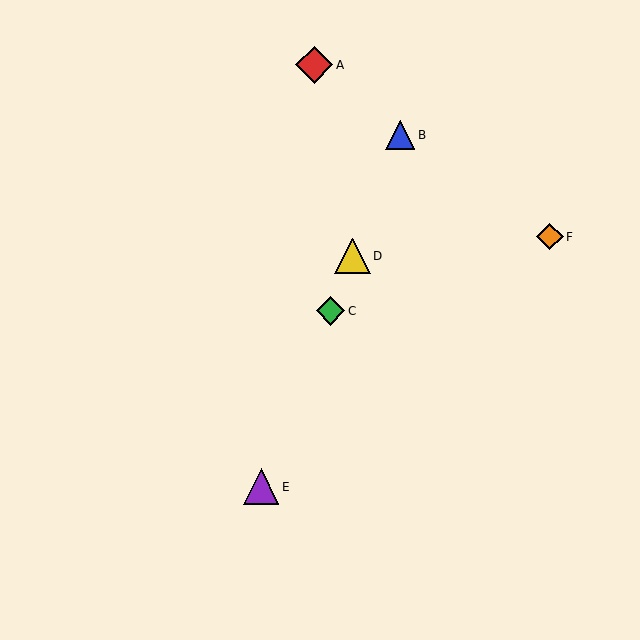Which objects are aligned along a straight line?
Objects B, C, D, E are aligned along a straight line.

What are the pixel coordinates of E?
Object E is at (261, 487).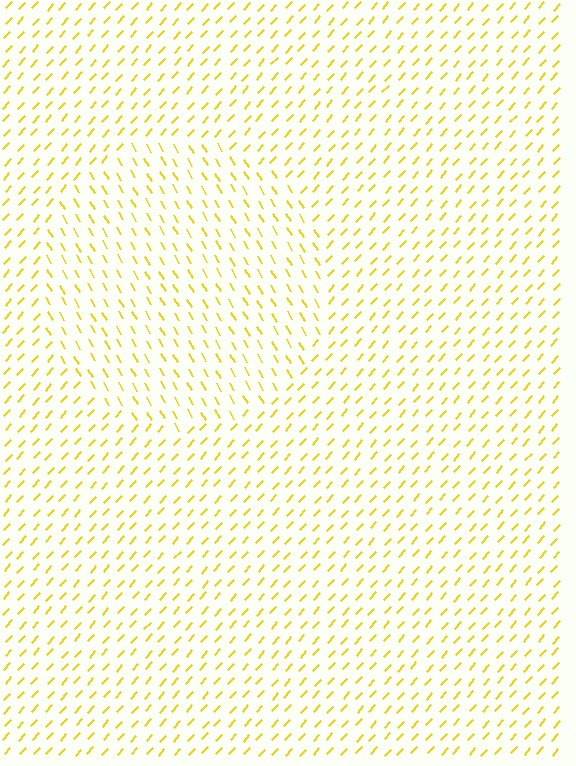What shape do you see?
I see a circle.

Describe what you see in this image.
The image is filled with small yellow line segments. A circle region in the image has lines oriented differently from the surrounding lines, creating a visible texture boundary.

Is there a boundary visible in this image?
Yes, there is a texture boundary formed by a change in line orientation.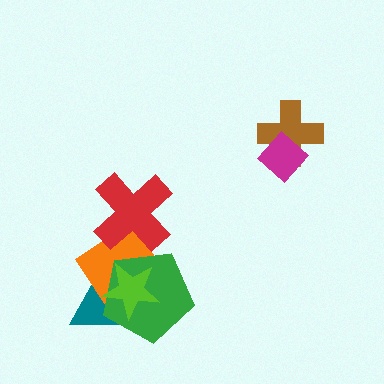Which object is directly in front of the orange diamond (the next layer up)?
The green pentagon is directly in front of the orange diamond.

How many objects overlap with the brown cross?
1 object overlaps with the brown cross.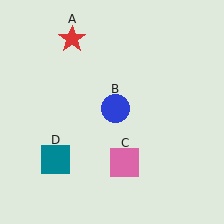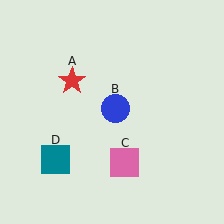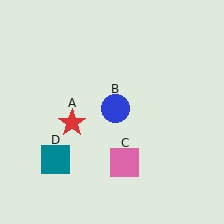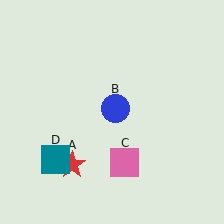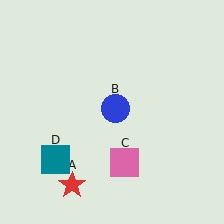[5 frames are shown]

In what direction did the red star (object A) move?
The red star (object A) moved down.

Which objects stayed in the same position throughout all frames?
Blue circle (object B) and pink square (object C) and teal square (object D) remained stationary.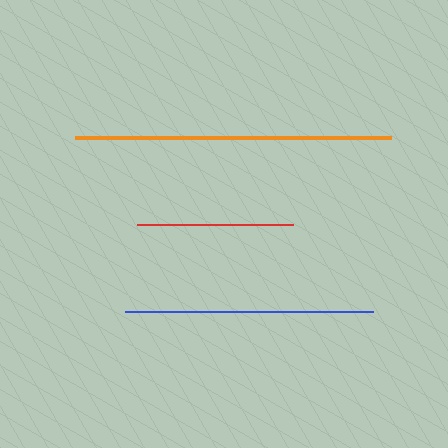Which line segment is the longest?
The orange line is the longest at approximately 315 pixels.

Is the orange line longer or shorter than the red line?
The orange line is longer than the red line.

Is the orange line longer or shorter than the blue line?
The orange line is longer than the blue line.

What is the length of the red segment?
The red segment is approximately 155 pixels long.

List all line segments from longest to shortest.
From longest to shortest: orange, blue, red.